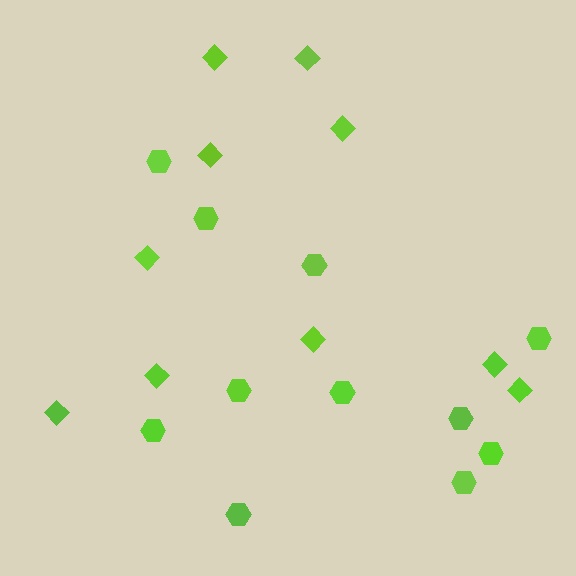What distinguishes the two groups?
There are 2 groups: one group of diamonds (10) and one group of hexagons (11).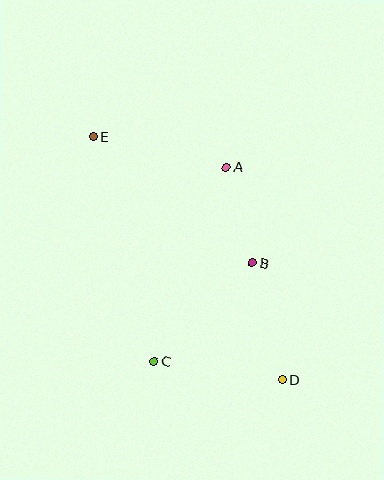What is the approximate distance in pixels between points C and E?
The distance between C and E is approximately 233 pixels.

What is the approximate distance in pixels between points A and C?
The distance between A and C is approximately 207 pixels.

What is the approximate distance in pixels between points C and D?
The distance between C and D is approximately 129 pixels.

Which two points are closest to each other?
Points A and B are closest to each other.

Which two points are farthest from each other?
Points D and E are farthest from each other.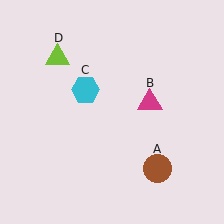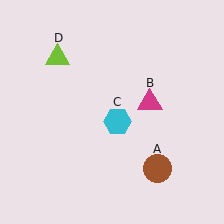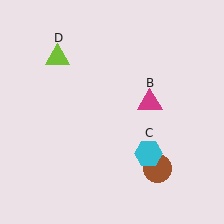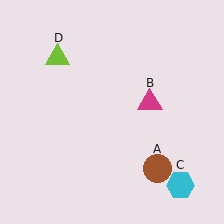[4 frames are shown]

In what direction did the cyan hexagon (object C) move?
The cyan hexagon (object C) moved down and to the right.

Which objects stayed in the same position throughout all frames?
Brown circle (object A) and magenta triangle (object B) and lime triangle (object D) remained stationary.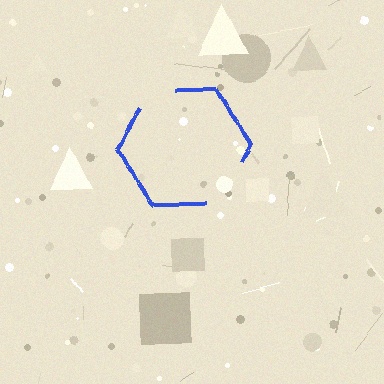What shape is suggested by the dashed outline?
The dashed outline suggests a hexagon.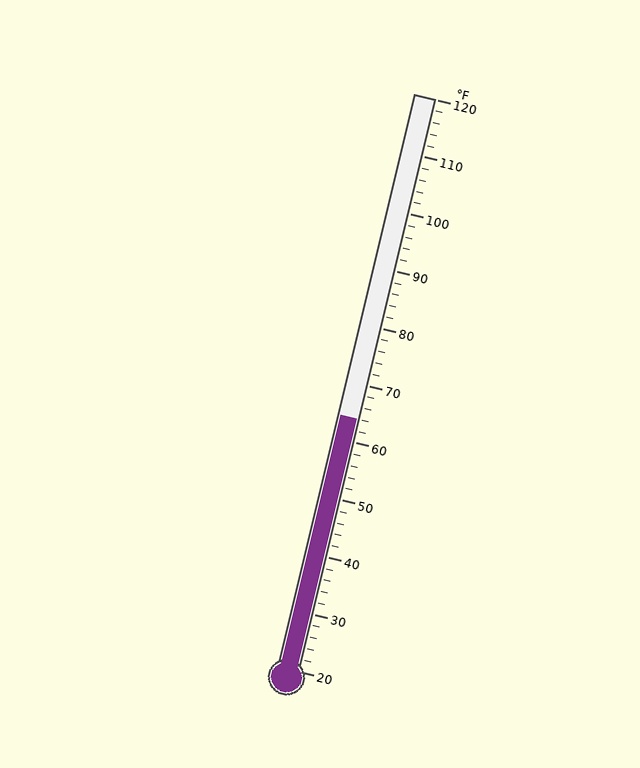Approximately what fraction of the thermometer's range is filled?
The thermometer is filled to approximately 45% of its range.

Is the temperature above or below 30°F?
The temperature is above 30°F.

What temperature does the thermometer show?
The thermometer shows approximately 64°F.